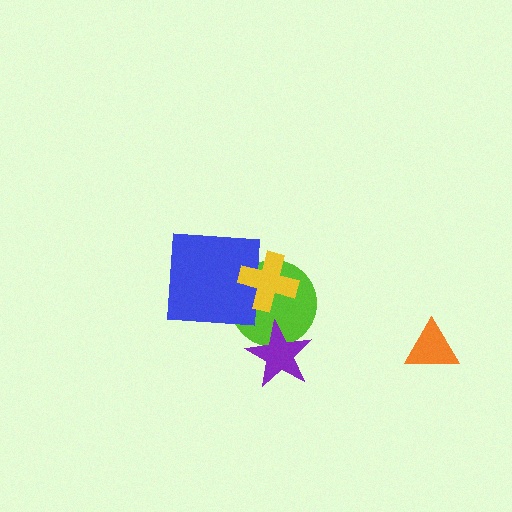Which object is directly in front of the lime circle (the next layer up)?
The blue square is directly in front of the lime circle.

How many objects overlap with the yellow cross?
2 objects overlap with the yellow cross.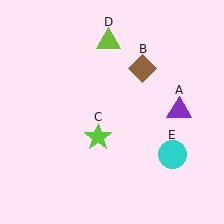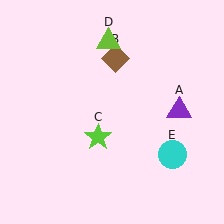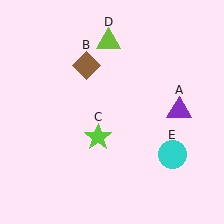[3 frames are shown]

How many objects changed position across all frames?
1 object changed position: brown diamond (object B).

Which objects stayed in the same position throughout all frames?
Purple triangle (object A) and lime star (object C) and lime triangle (object D) and cyan circle (object E) remained stationary.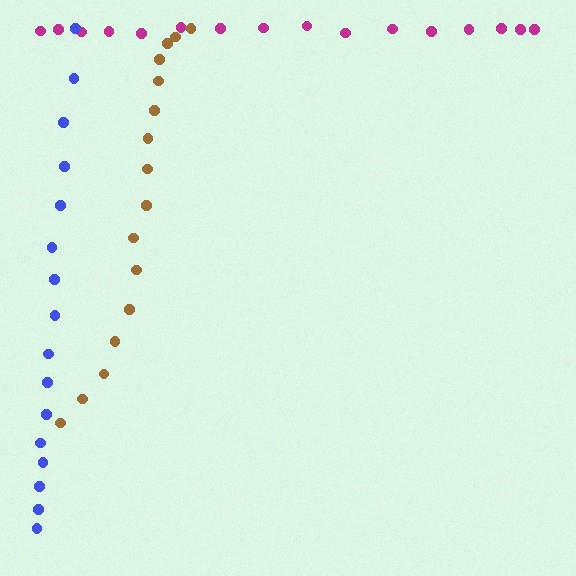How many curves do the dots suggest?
There are 3 distinct paths.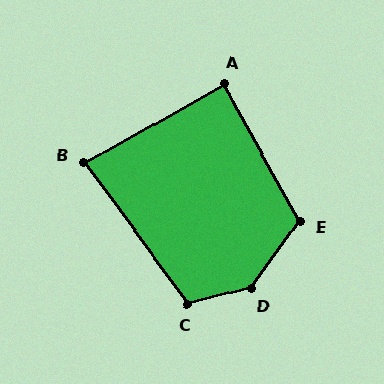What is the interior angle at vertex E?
Approximately 114 degrees (obtuse).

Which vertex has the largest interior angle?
D, at approximately 141 degrees.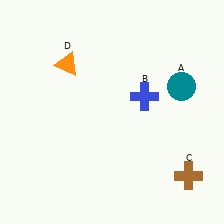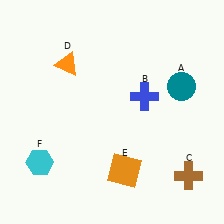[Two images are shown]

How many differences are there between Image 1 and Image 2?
There are 2 differences between the two images.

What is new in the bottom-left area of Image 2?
A cyan hexagon (F) was added in the bottom-left area of Image 2.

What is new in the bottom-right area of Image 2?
An orange square (E) was added in the bottom-right area of Image 2.